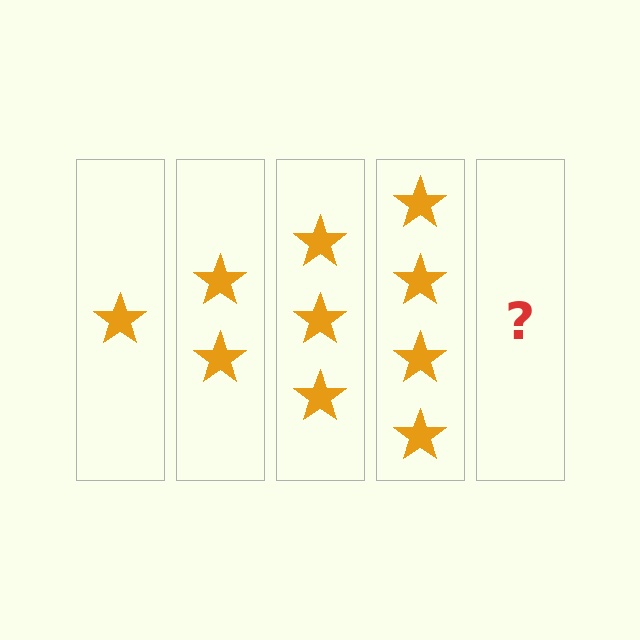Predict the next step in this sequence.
The next step is 5 stars.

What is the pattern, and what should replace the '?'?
The pattern is that each step adds one more star. The '?' should be 5 stars.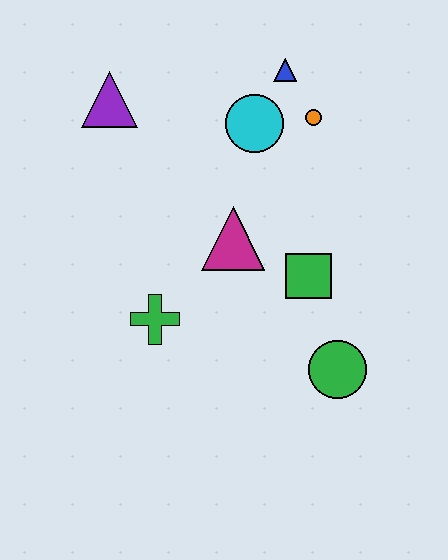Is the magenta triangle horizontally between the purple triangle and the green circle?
Yes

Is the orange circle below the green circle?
No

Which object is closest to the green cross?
The magenta triangle is closest to the green cross.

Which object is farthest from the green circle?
The purple triangle is farthest from the green circle.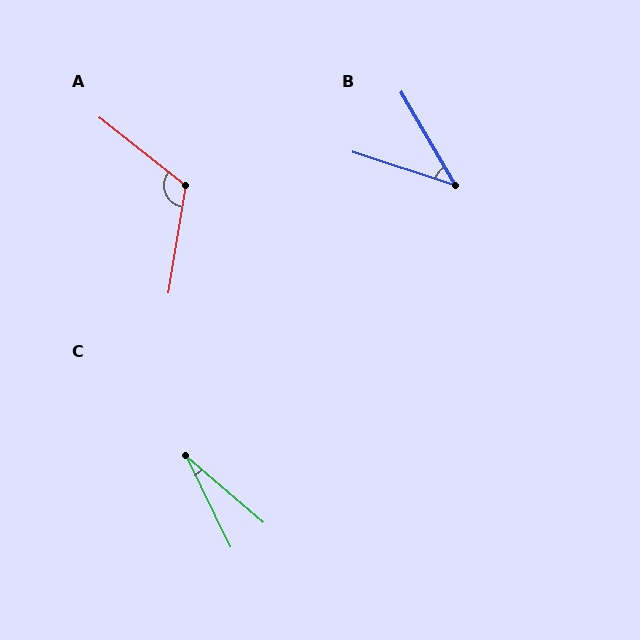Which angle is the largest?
A, at approximately 119 degrees.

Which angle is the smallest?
C, at approximately 24 degrees.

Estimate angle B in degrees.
Approximately 42 degrees.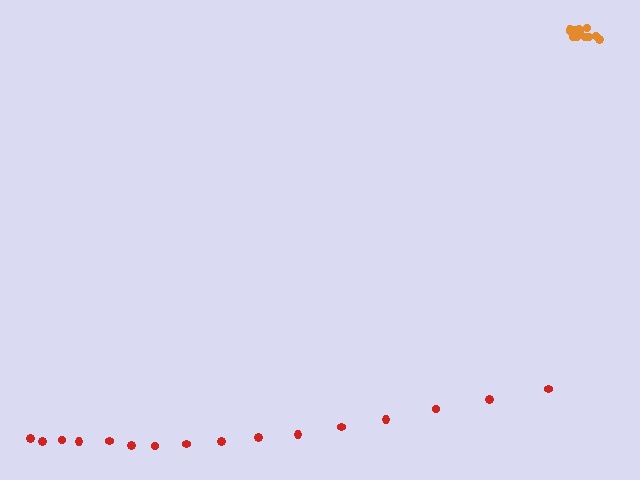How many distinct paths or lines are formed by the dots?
There are 2 distinct paths.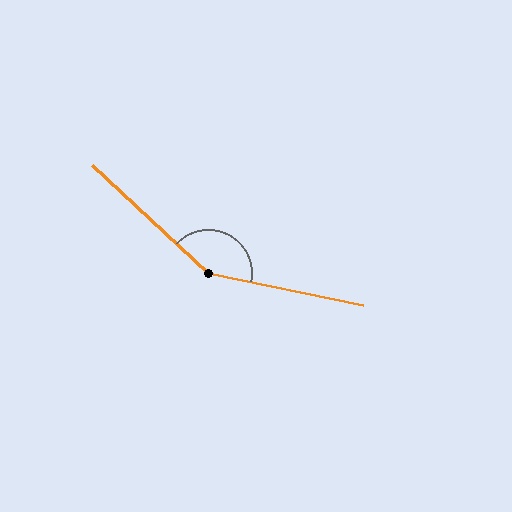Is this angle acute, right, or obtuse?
It is obtuse.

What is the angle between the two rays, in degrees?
Approximately 149 degrees.